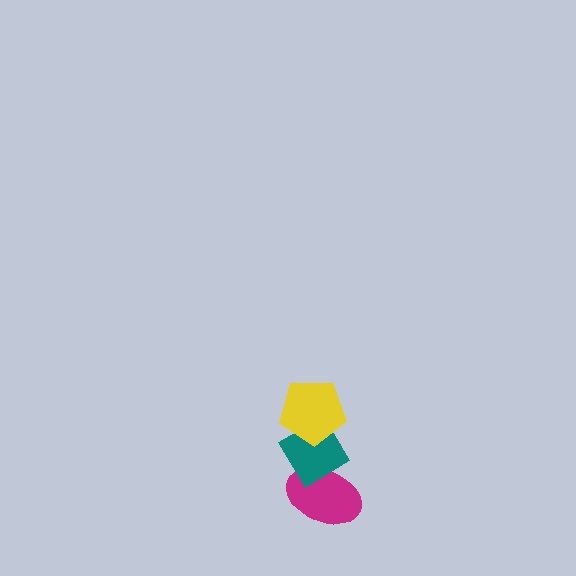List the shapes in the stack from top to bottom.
From top to bottom: the yellow pentagon, the teal diamond, the magenta ellipse.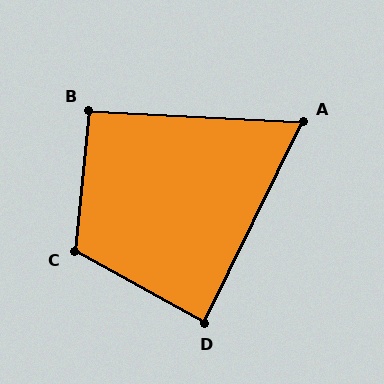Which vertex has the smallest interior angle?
A, at approximately 67 degrees.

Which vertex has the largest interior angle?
C, at approximately 113 degrees.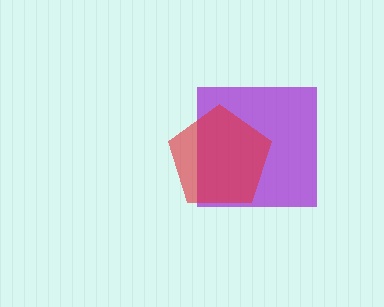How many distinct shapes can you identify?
There are 2 distinct shapes: a purple square, a red pentagon.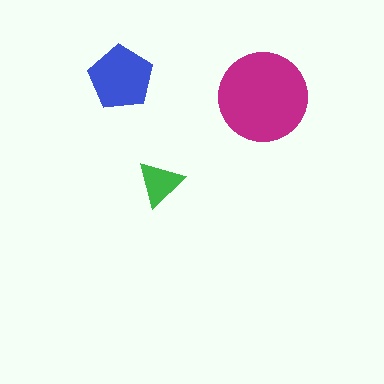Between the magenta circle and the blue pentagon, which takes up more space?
The magenta circle.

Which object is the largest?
The magenta circle.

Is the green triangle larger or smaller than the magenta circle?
Smaller.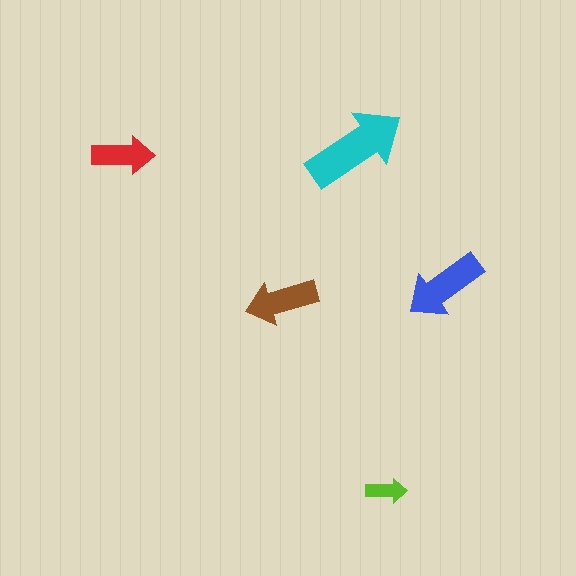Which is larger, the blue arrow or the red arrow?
The blue one.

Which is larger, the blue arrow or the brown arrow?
The blue one.